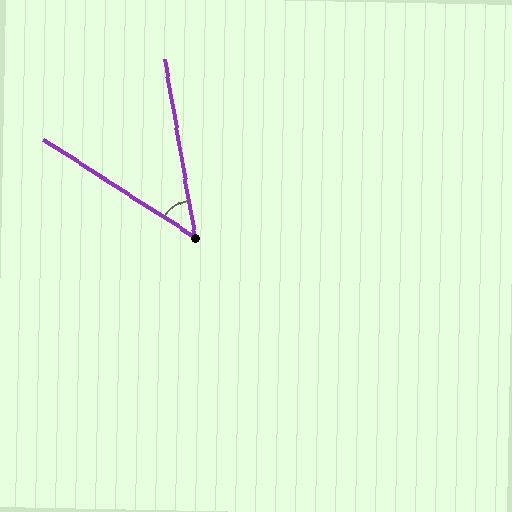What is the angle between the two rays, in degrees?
Approximately 48 degrees.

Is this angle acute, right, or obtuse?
It is acute.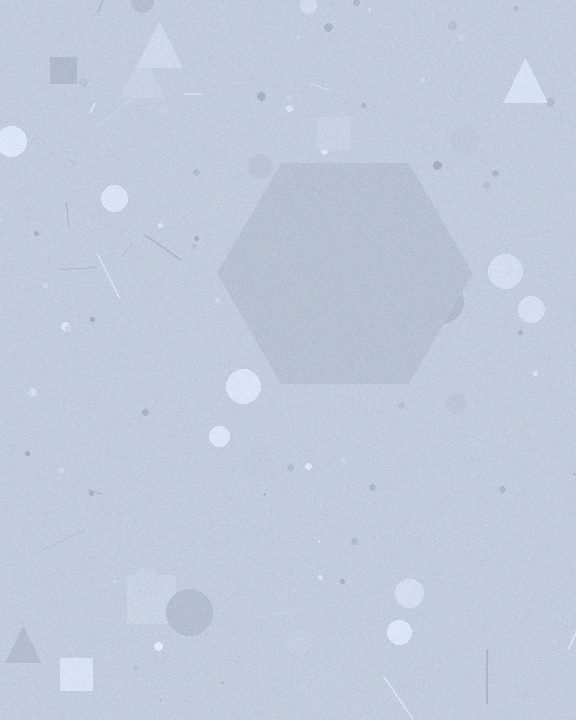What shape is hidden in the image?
A hexagon is hidden in the image.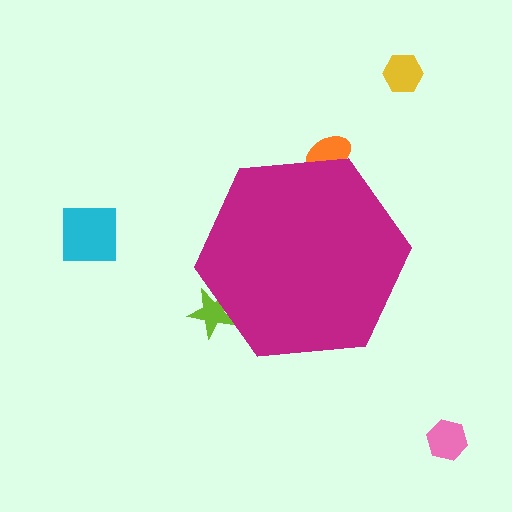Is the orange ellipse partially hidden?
Yes, the orange ellipse is partially hidden behind the magenta hexagon.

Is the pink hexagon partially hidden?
No, the pink hexagon is fully visible.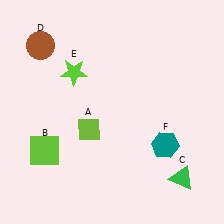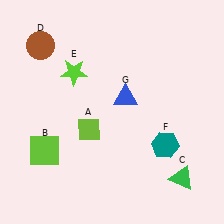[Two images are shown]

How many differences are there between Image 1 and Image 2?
There is 1 difference between the two images.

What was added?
A blue triangle (G) was added in Image 2.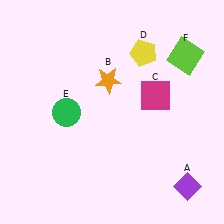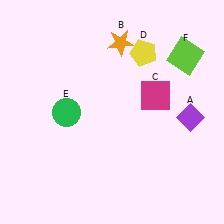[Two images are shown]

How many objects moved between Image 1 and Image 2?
2 objects moved between the two images.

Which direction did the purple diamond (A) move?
The purple diamond (A) moved up.